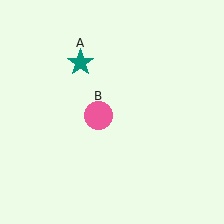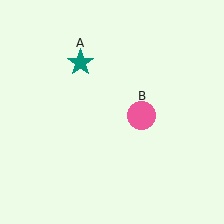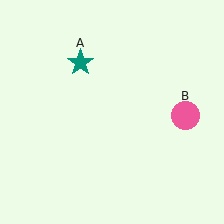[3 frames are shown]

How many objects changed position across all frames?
1 object changed position: pink circle (object B).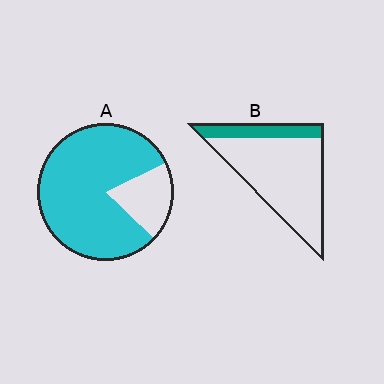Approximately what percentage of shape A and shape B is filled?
A is approximately 80% and B is approximately 20%.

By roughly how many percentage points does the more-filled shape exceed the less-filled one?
By roughly 60 percentage points (A over B).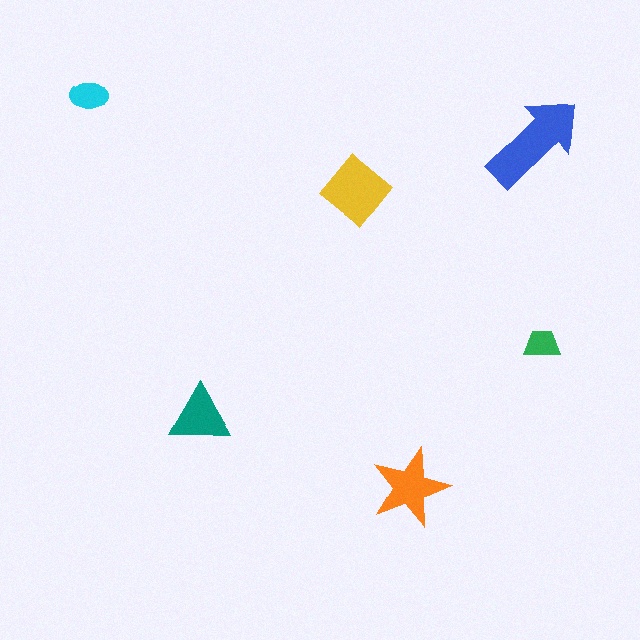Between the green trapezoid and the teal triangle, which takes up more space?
The teal triangle.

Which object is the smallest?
The green trapezoid.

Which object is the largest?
The blue arrow.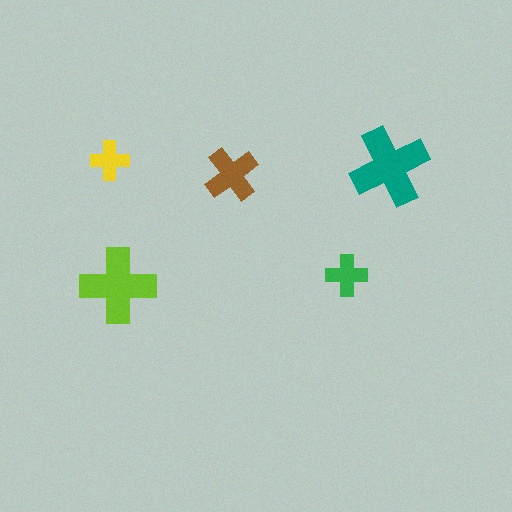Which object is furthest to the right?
The teal cross is rightmost.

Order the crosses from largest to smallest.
the teal one, the lime one, the brown one, the green one, the yellow one.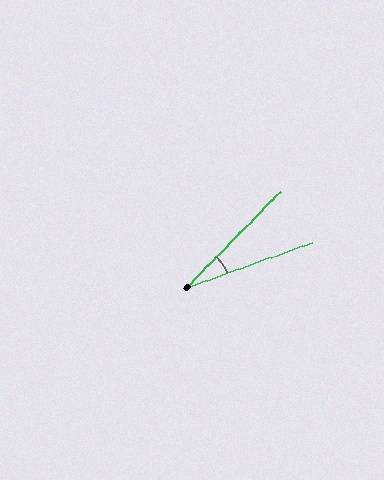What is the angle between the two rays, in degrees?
Approximately 26 degrees.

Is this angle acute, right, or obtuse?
It is acute.